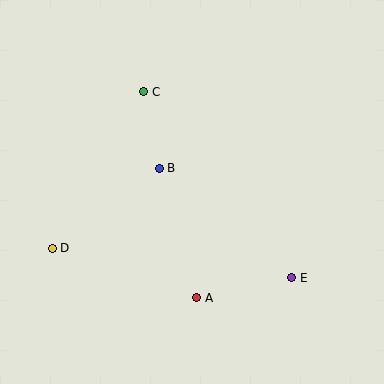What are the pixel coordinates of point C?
Point C is at (144, 92).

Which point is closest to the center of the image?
Point B at (159, 168) is closest to the center.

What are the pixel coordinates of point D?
Point D is at (52, 248).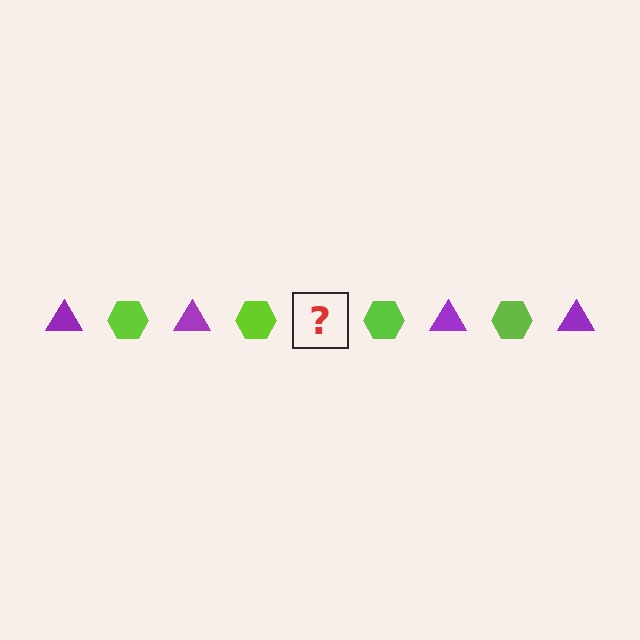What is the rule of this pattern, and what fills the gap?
The rule is that the pattern alternates between purple triangle and lime hexagon. The gap should be filled with a purple triangle.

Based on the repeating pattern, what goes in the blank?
The blank should be a purple triangle.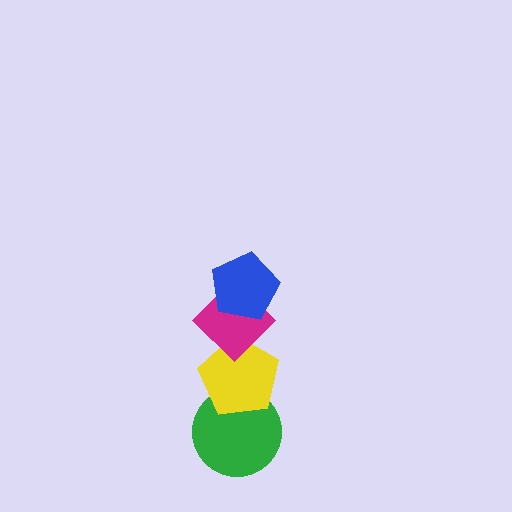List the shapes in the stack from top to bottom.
From top to bottom: the blue pentagon, the magenta diamond, the yellow pentagon, the green circle.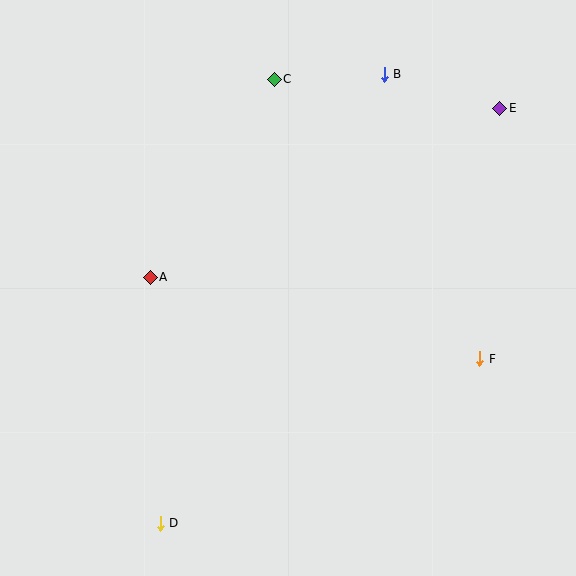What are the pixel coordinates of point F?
Point F is at (480, 359).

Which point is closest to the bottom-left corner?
Point D is closest to the bottom-left corner.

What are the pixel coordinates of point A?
Point A is at (150, 277).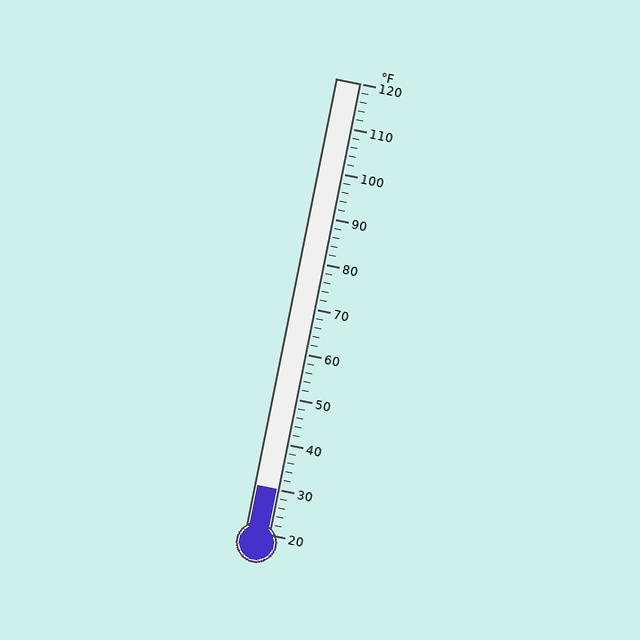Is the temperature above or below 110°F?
The temperature is below 110°F.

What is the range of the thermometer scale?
The thermometer scale ranges from 20°F to 120°F.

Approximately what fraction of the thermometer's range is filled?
The thermometer is filled to approximately 10% of its range.